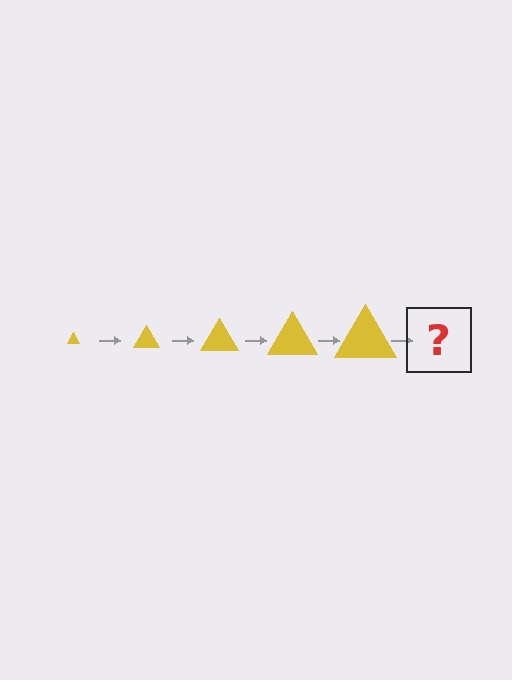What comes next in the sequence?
The next element should be a yellow triangle, larger than the previous one.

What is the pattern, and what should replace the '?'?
The pattern is that the triangle gets progressively larger each step. The '?' should be a yellow triangle, larger than the previous one.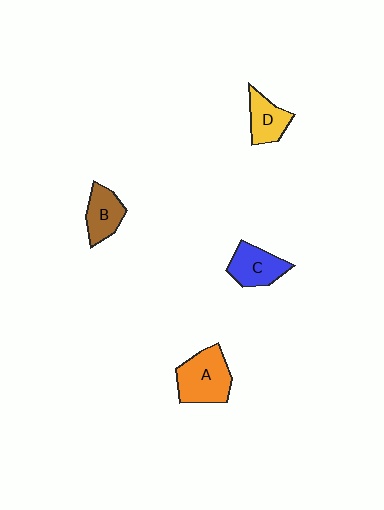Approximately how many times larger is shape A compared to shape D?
Approximately 1.6 times.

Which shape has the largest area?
Shape A (orange).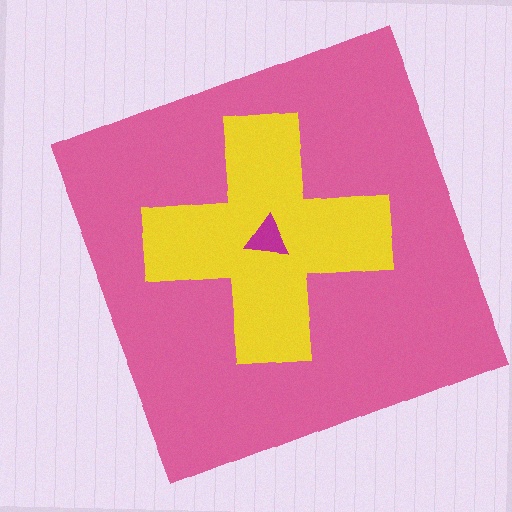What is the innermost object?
The magenta triangle.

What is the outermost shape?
The pink square.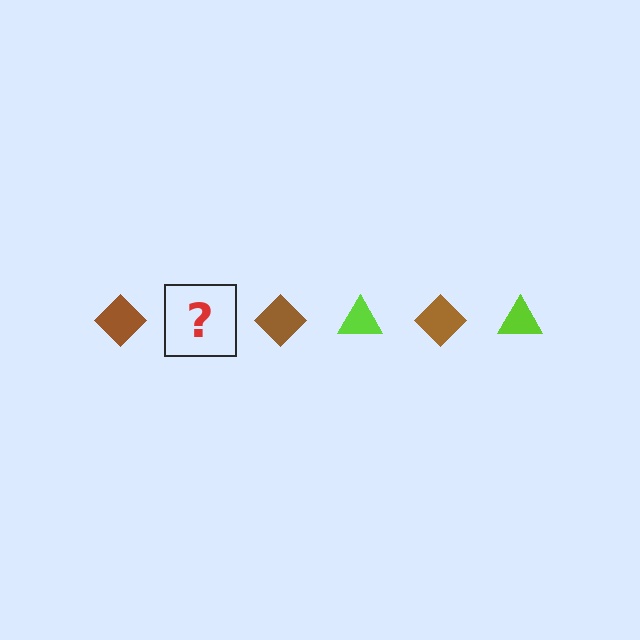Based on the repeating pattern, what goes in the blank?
The blank should be a lime triangle.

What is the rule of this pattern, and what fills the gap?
The rule is that the pattern alternates between brown diamond and lime triangle. The gap should be filled with a lime triangle.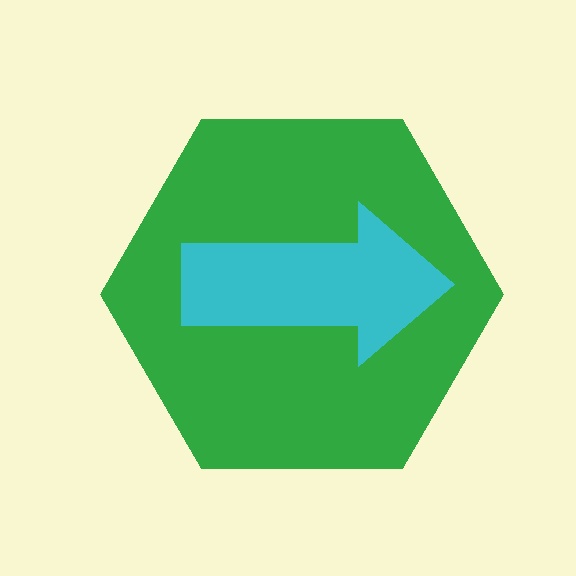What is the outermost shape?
The green hexagon.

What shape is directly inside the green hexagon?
The cyan arrow.